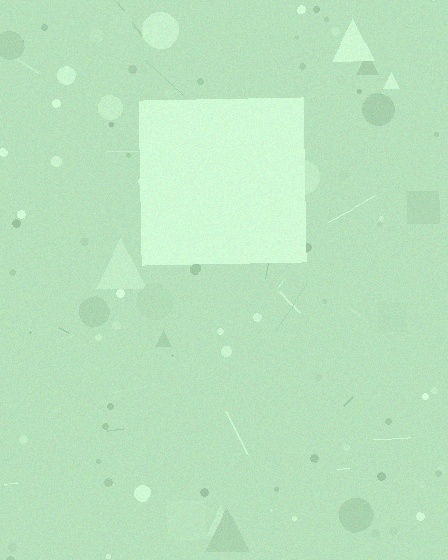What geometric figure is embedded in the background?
A square is embedded in the background.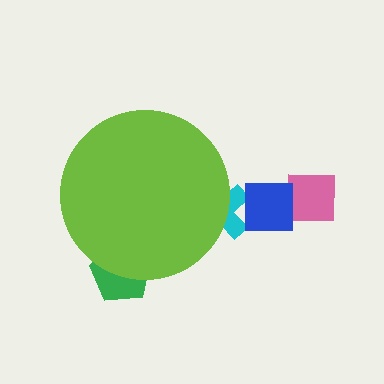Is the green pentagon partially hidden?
Yes, the green pentagon is partially hidden behind the lime circle.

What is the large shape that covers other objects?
A lime circle.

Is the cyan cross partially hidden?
Yes, the cyan cross is partially hidden behind the lime circle.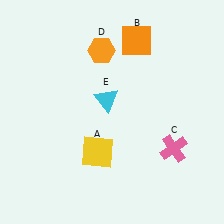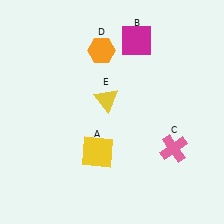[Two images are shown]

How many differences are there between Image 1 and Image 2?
There are 2 differences between the two images.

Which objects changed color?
B changed from orange to magenta. E changed from cyan to yellow.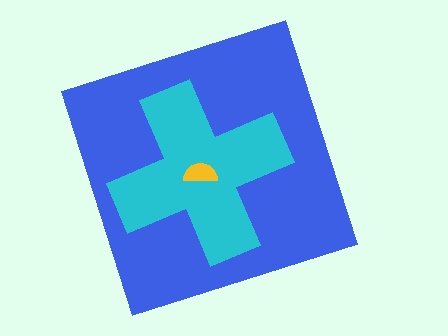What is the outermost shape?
The blue square.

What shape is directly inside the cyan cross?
The yellow semicircle.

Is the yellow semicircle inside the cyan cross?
Yes.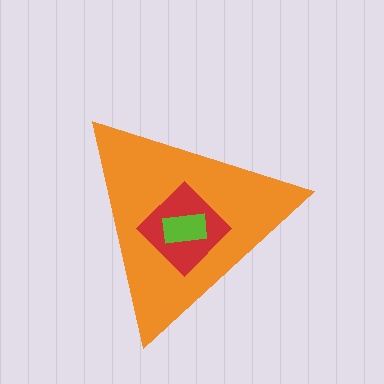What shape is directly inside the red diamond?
The lime rectangle.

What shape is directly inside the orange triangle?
The red diamond.